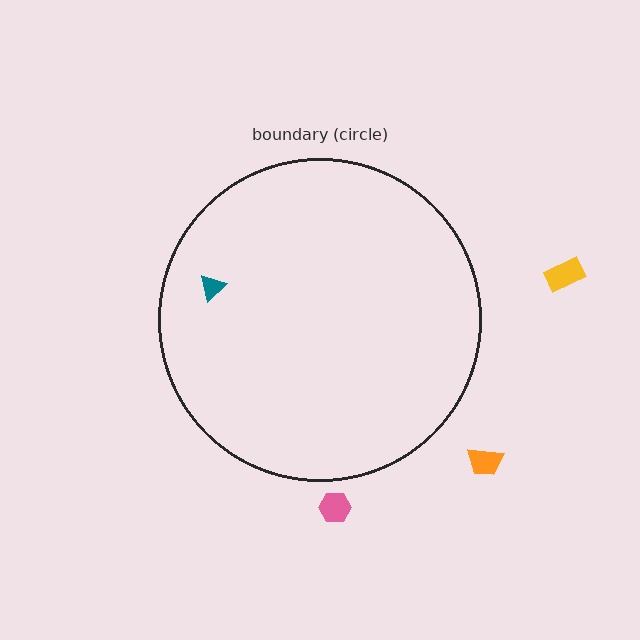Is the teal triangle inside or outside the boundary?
Inside.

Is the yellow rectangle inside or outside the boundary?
Outside.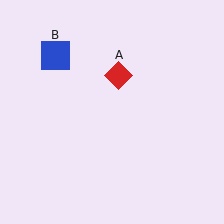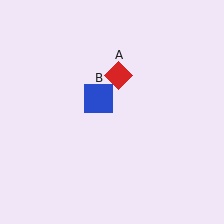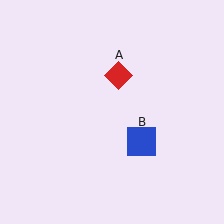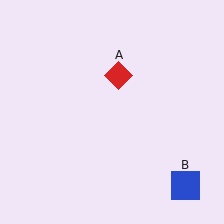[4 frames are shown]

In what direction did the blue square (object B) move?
The blue square (object B) moved down and to the right.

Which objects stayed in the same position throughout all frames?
Red diamond (object A) remained stationary.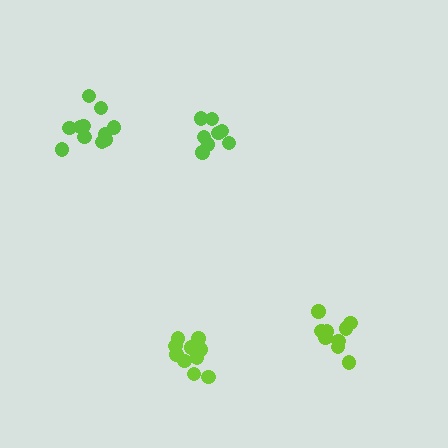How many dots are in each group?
Group 1: 8 dots, Group 2: 10 dots, Group 3: 11 dots, Group 4: 11 dots (40 total).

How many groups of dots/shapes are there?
There are 4 groups.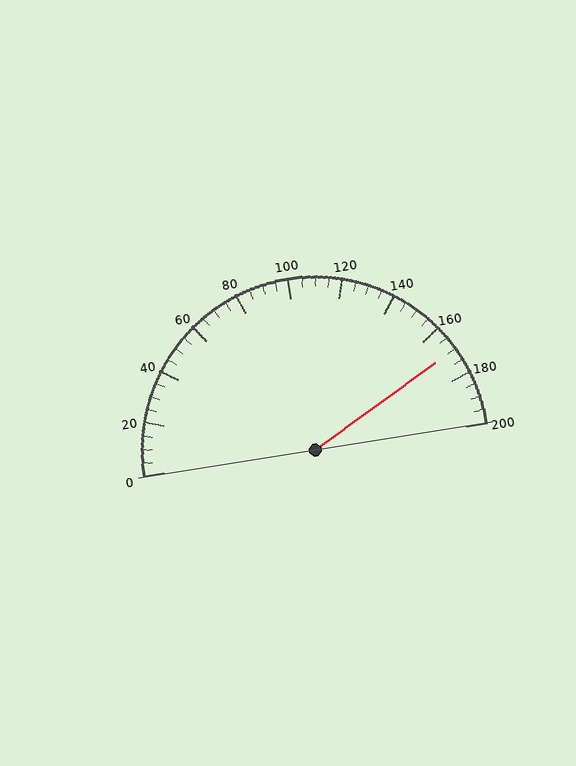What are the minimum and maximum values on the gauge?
The gauge ranges from 0 to 200.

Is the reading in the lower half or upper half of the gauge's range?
The reading is in the upper half of the range (0 to 200).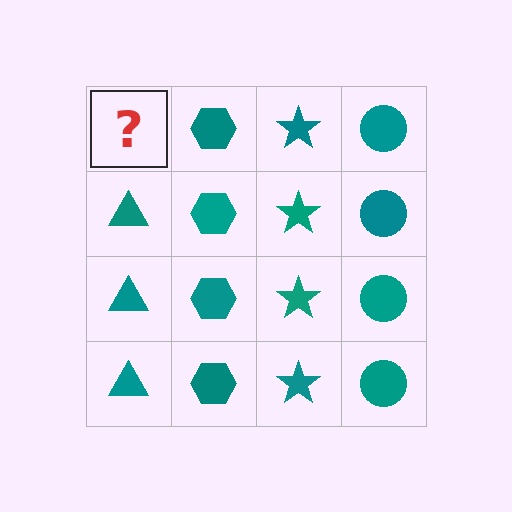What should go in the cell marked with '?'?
The missing cell should contain a teal triangle.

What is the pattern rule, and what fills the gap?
The rule is that each column has a consistent shape. The gap should be filled with a teal triangle.